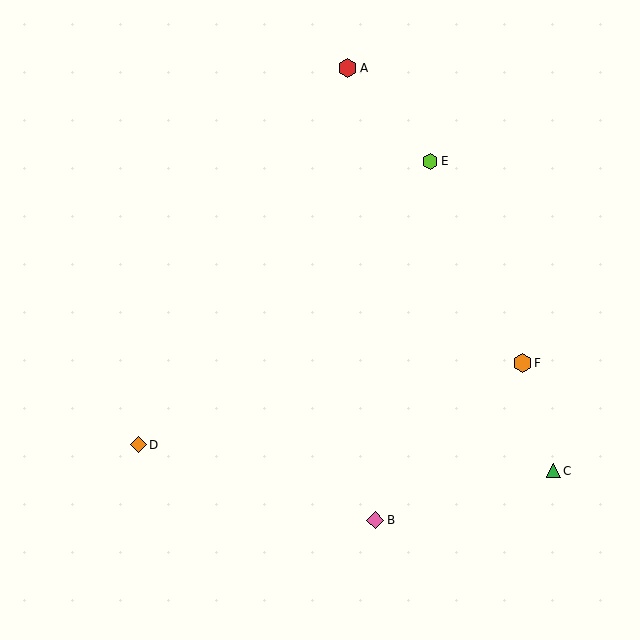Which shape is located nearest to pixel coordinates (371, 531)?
The pink diamond (labeled B) at (375, 520) is nearest to that location.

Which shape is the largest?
The red hexagon (labeled A) is the largest.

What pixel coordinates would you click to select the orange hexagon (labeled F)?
Click at (522, 363) to select the orange hexagon F.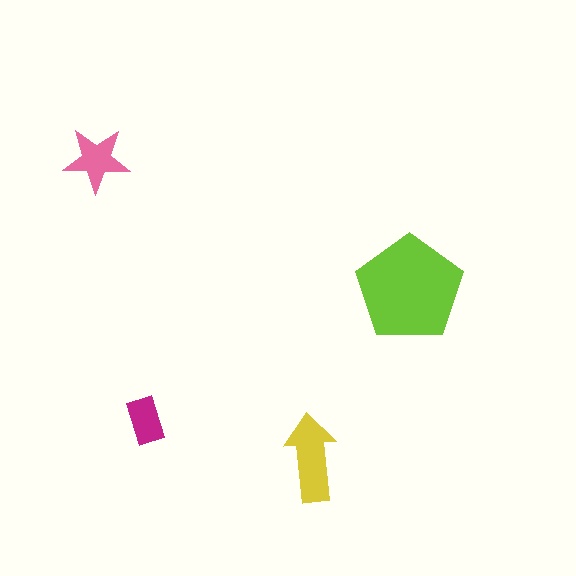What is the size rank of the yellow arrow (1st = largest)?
2nd.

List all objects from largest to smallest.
The lime pentagon, the yellow arrow, the pink star, the magenta rectangle.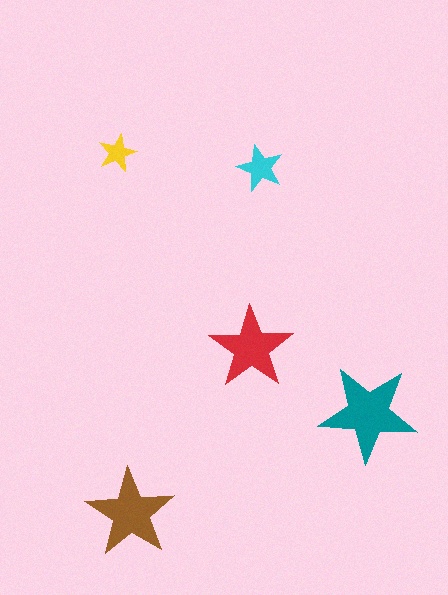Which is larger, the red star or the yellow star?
The red one.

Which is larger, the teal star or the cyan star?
The teal one.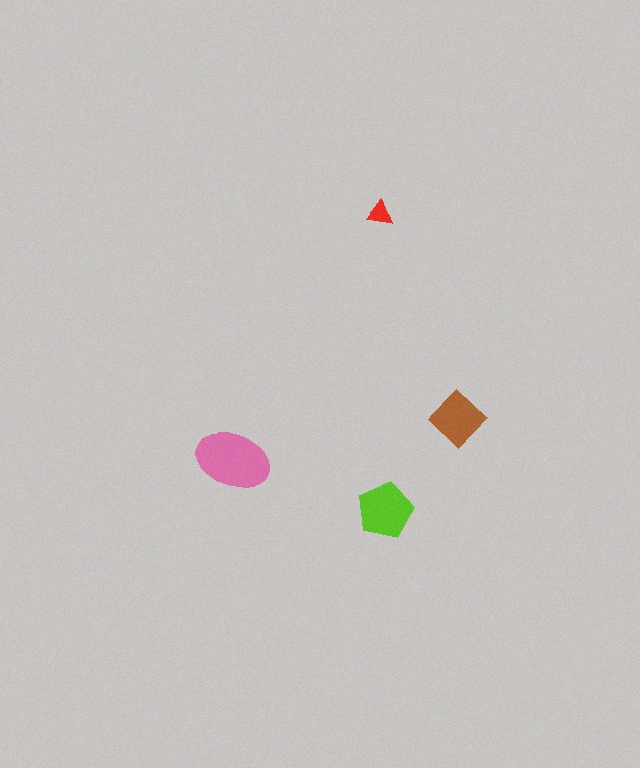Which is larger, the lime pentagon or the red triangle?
The lime pentagon.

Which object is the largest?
The pink ellipse.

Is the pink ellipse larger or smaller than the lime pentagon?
Larger.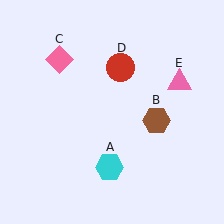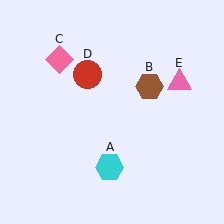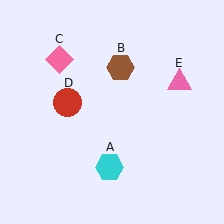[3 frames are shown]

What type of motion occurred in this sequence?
The brown hexagon (object B), red circle (object D) rotated counterclockwise around the center of the scene.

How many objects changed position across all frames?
2 objects changed position: brown hexagon (object B), red circle (object D).